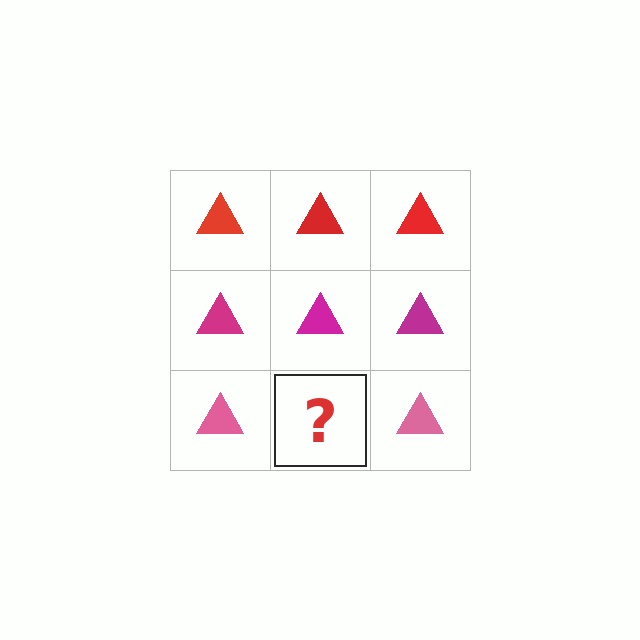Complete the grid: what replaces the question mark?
The question mark should be replaced with a pink triangle.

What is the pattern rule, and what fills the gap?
The rule is that each row has a consistent color. The gap should be filled with a pink triangle.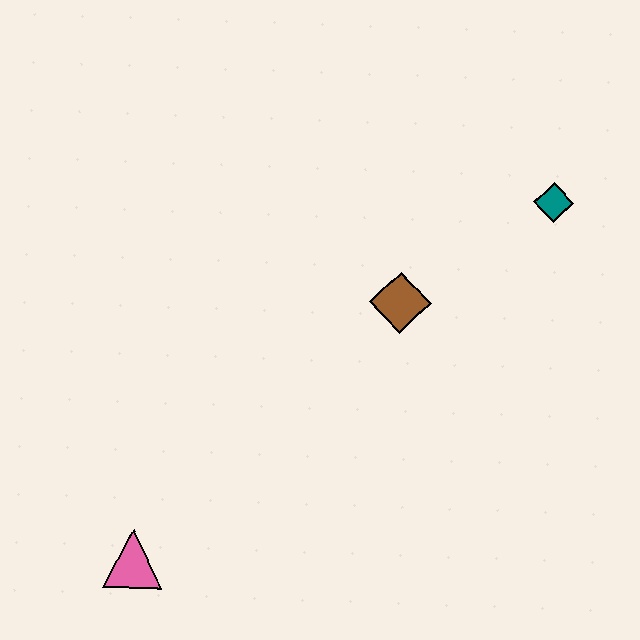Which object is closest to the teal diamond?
The brown diamond is closest to the teal diamond.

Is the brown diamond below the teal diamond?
Yes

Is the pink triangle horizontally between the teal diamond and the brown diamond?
No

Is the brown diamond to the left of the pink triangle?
No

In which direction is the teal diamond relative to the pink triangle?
The teal diamond is to the right of the pink triangle.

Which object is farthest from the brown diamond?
The pink triangle is farthest from the brown diamond.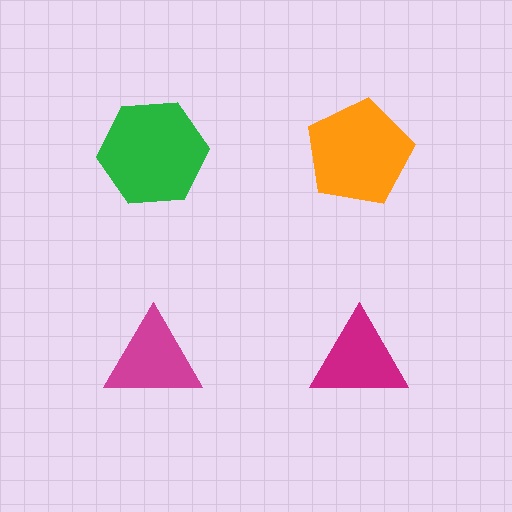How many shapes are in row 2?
2 shapes.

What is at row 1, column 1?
A green hexagon.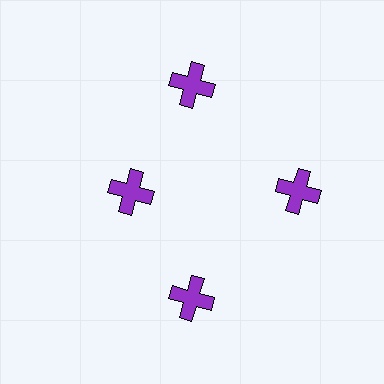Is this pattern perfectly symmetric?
No. The 4 purple crosses are arranged in a ring, but one element near the 9 o'clock position is pulled inward toward the center, breaking the 4-fold rotational symmetry.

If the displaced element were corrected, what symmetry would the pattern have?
It would have 4-fold rotational symmetry — the pattern would map onto itself every 90 degrees.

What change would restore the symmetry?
The symmetry would be restored by moving it outward, back onto the ring so that all 4 crosses sit at equal angles and equal distance from the center.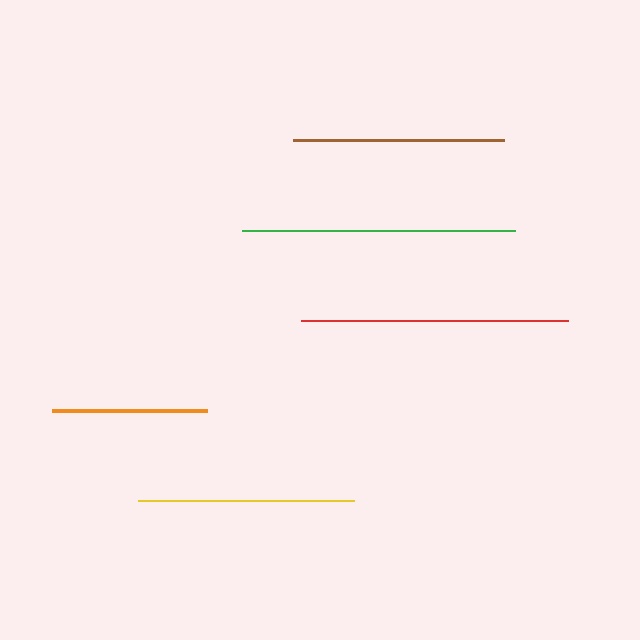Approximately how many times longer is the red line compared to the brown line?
The red line is approximately 1.3 times the length of the brown line.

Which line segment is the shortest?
The orange line is the shortest at approximately 155 pixels.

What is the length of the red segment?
The red segment is approximately 267 pixels long.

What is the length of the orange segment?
The orange segment is approximately 155 pixels long.